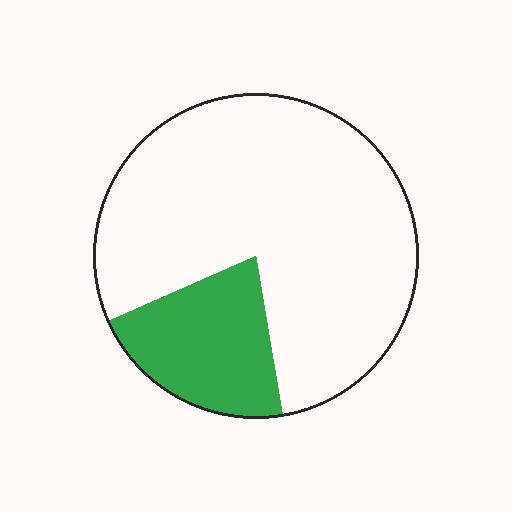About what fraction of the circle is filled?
About one fifth (1/5).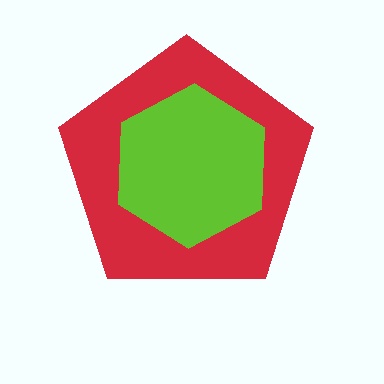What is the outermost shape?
The red pentagon.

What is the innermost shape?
The lime hexagon.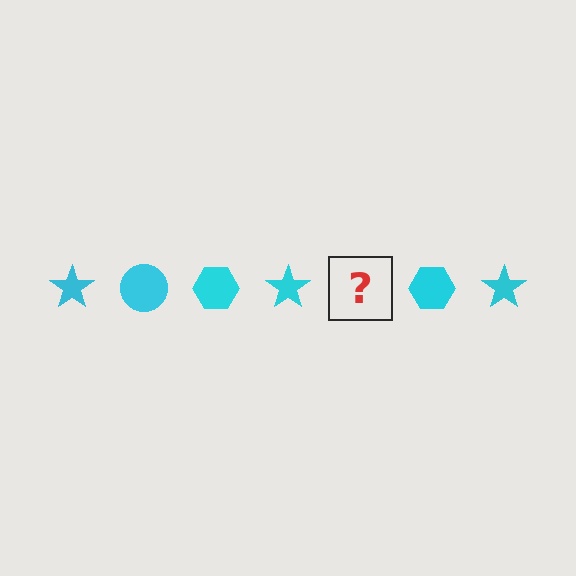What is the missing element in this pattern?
The missing element is a cyan circle.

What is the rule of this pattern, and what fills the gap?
The rule is that the pattern cycles through star, circle, hexagon shapes in cyan. The gap should be filled with a cyan circle.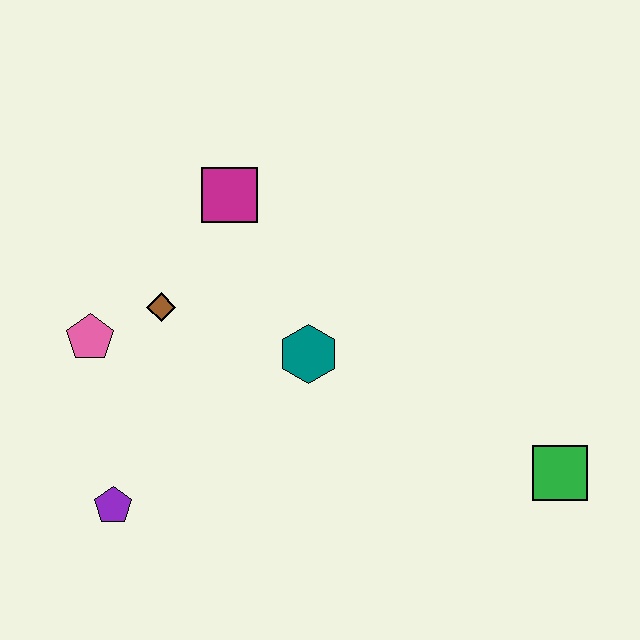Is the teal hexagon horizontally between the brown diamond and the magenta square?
No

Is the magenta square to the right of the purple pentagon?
Yes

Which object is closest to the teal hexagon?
The brown diamond is closest to the teal hexagon.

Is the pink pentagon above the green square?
Yes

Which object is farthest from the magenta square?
The green square is farthest from the magenta square.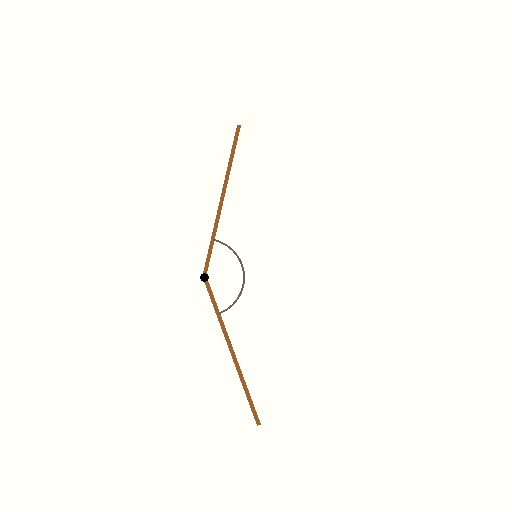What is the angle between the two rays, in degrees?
Approximately 147 degrees.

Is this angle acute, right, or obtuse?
It is obtuse.